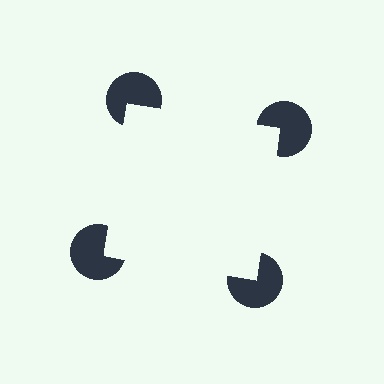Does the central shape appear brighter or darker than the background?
It typically appears slightly brighter than the background, even though no actual brightness change is drawn.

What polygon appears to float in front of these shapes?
An illusory square — its edges are inferred from the aligned wedge cuts in the pac-man discs, not physically drawn.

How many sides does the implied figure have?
4 sides.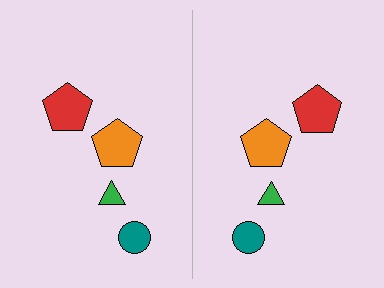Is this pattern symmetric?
Yes, this pattern has bilateral (reflection) symmetry.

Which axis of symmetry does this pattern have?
The pattern has a vertical axis of symmetry running through the center of the image.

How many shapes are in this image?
There are 8 shapes in this image.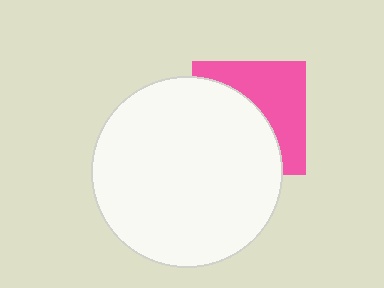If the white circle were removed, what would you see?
You would see the complete pink square.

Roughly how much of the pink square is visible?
About half of it is visible (roughly 45%).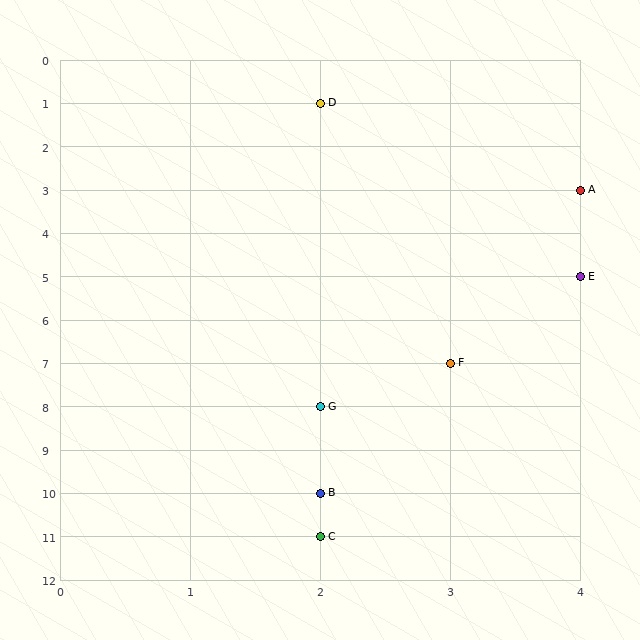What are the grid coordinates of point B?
Point B is at grid coordinates (2, 10).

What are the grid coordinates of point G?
Point G is at grid coordinates (2, 8).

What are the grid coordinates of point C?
Point C is at grid coordinates (2, 11).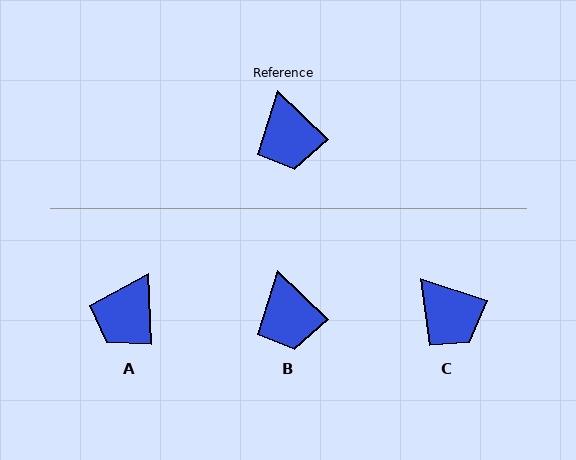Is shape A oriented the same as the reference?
No, it is off by about 44 degrees.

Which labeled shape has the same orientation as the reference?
B.